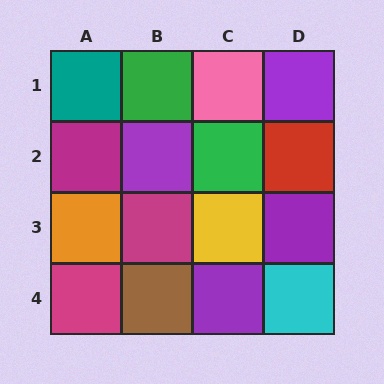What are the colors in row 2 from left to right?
Magenta, purple, green, red.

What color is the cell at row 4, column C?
Purple.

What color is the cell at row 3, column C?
Yellow.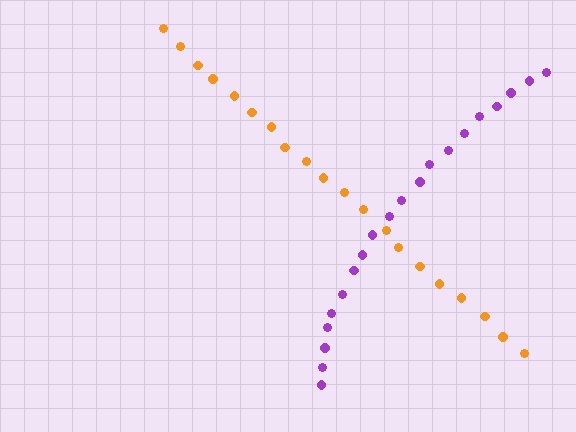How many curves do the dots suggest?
There are 2 distinct paths.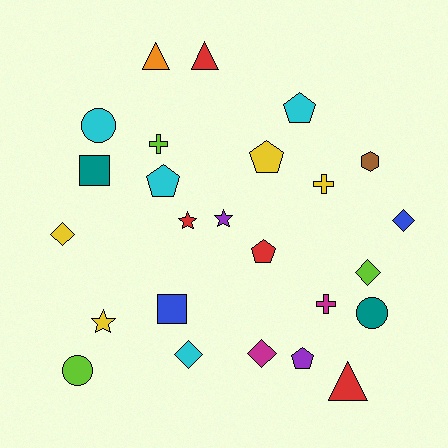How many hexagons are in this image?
There is 1 hexagon.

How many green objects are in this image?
There are no green objects.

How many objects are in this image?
There are 25 objects.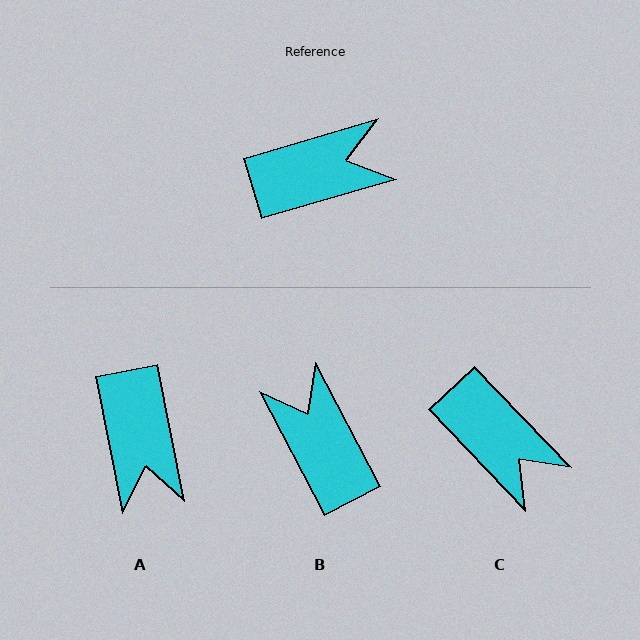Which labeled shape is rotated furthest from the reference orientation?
B, about 101 degrees away.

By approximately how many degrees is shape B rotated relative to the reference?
Approximately 101 degrees counter-clockwise.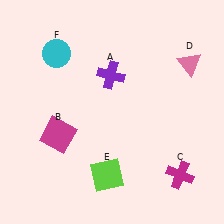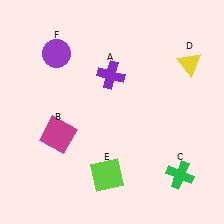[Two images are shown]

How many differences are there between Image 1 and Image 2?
There are 3 differences between the two images.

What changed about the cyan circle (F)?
In Image 1, F is cyan. In Image 2, it changed to purple.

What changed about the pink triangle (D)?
In Image 1, D is pink. In Image 2, it changed to yellow.